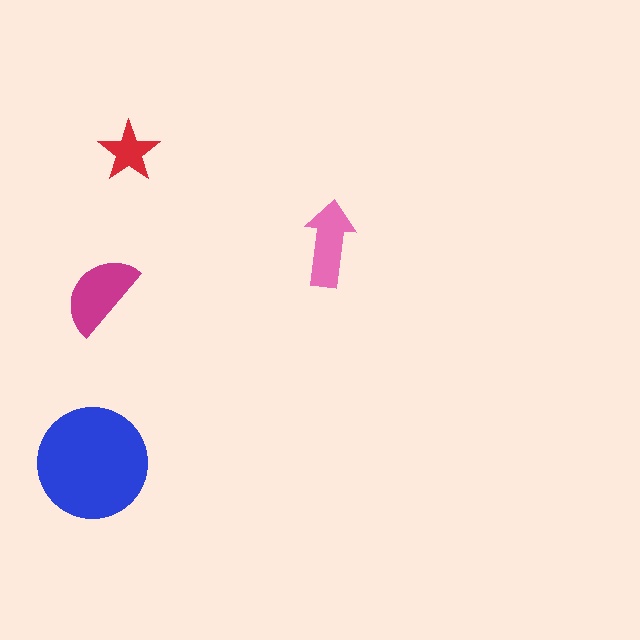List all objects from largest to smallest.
The blue circle, the magenta semicircle, the pink arrow, the red star.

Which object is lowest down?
The blue circle is bottommost.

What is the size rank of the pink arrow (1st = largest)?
3rd.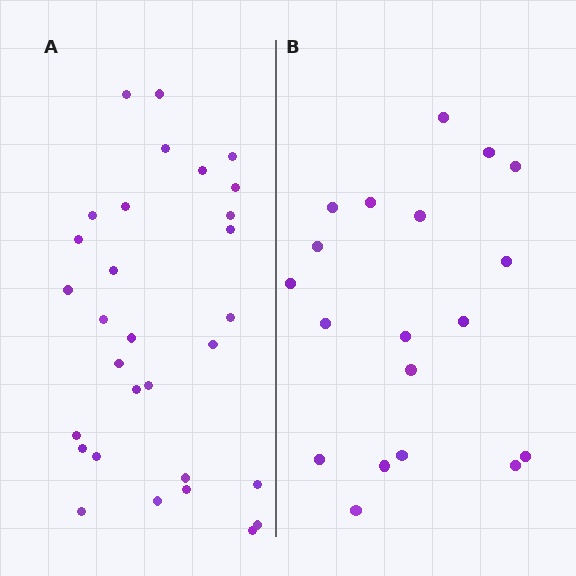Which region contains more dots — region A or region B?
Region A (the left region) has more dots.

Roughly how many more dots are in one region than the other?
Region A has roughly 12 or so more dots than region B.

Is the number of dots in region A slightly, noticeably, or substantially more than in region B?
Region A has substantially more. The ratio is roughly 1.6 to 1.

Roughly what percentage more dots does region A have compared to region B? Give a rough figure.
About 60% more.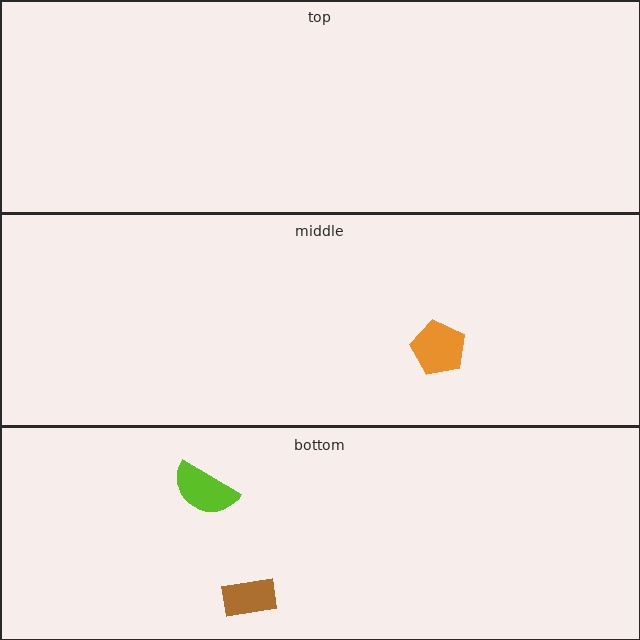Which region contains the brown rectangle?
The bottom region.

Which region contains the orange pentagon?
The middle region.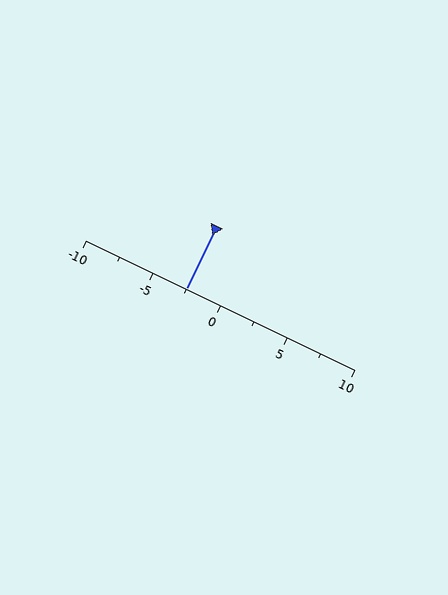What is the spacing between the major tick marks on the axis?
The major ticks are spaced 5 apart.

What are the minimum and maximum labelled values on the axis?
The axis runs from -10 to 10.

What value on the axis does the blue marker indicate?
The marker indicates approximately -2.5.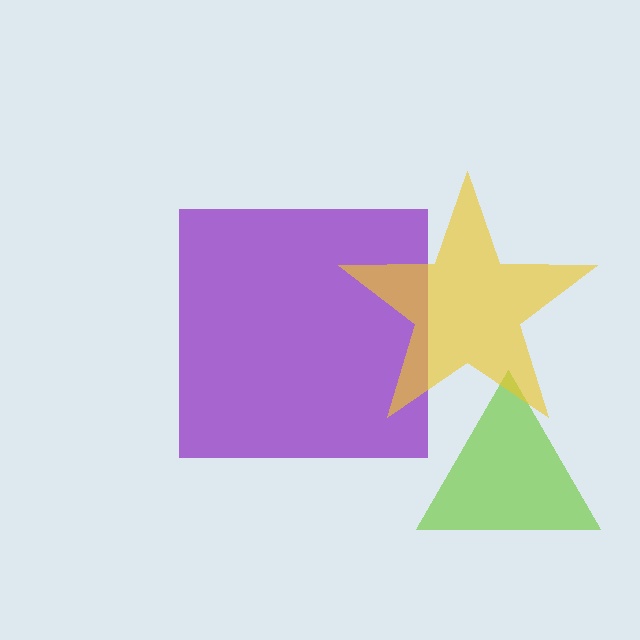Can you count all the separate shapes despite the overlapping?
Yes, there are 3 separate shapes.